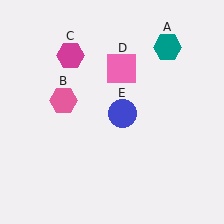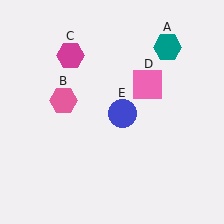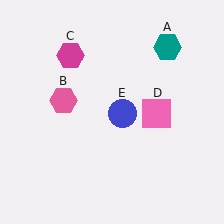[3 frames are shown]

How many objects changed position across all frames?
1 object changed position: pink square (object D).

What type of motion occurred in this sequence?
The pink square (object D) rotated clockwise around the center of the scene.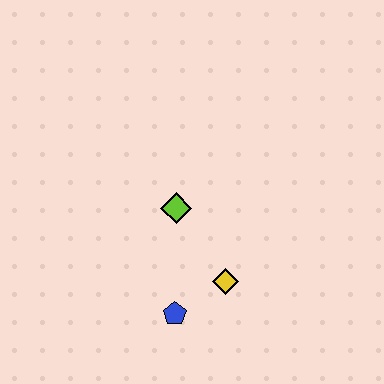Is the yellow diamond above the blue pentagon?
Yes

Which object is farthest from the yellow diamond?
The lime diamond is farthest from the yellow diamond.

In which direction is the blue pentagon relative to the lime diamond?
The blue pentagon is below the lime diamond.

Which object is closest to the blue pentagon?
The yellow diamond is closest to the blue pentagon.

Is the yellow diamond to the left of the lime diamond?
No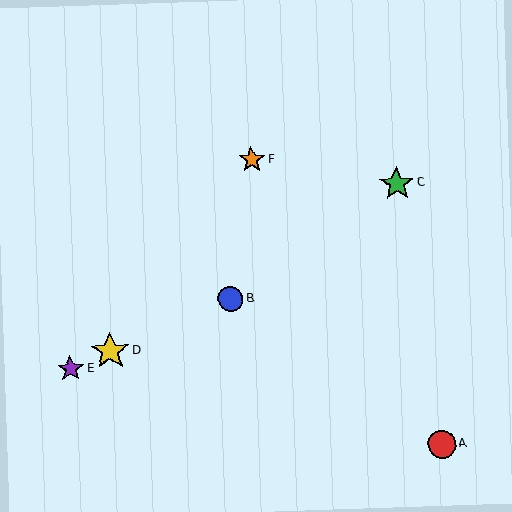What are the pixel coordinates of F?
Object F is at (252, 160).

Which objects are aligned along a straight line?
Objects B, D, E are aligned along a straight line.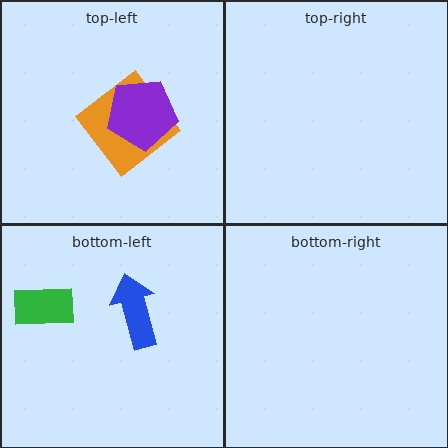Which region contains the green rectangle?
The bottom-left region.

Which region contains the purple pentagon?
The top-left region.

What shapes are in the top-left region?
The orange diamond, the purple pentagon.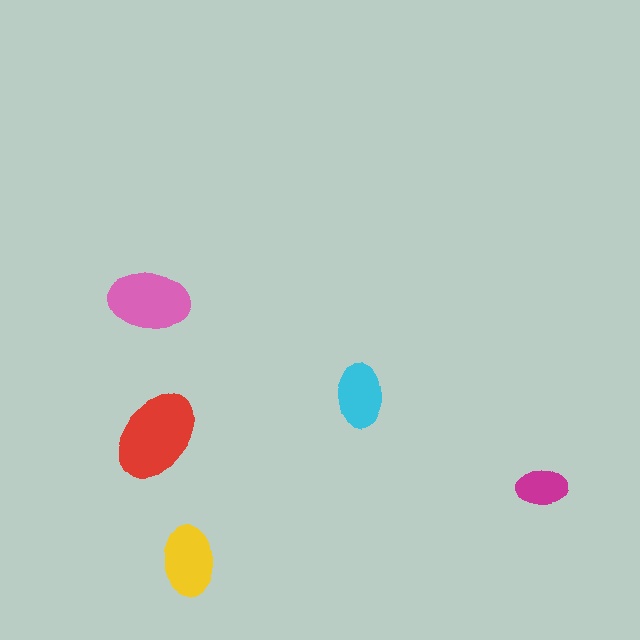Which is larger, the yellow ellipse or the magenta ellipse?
The yellow one.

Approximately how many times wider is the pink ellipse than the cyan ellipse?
About 1.5 times wider.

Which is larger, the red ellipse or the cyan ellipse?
The red one.